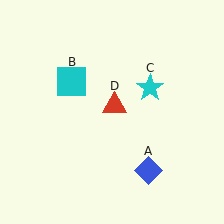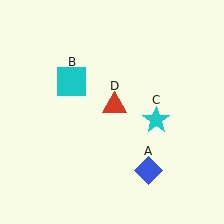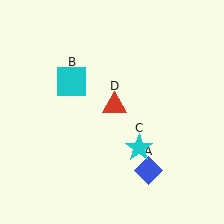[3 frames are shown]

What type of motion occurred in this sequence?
The cyan star (object C) rotated clockwise around the center of the scene.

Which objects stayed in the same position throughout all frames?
Blue diamond (object A) and cyan square (object B) and red triangle (object D) remained stationary.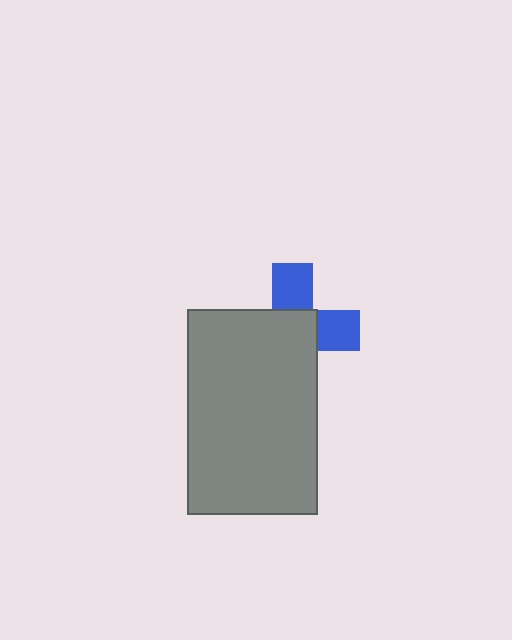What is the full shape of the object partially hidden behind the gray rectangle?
The partially hidden object is a blue cross.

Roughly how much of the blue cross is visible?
A small part of it is visible (roughly 39%).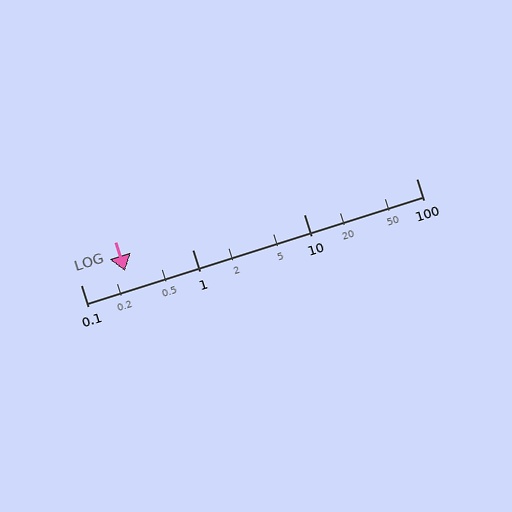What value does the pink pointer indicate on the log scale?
The pointer indicates approximately 0.25.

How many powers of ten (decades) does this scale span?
The scale spans 3 decades, from 0.1 to 100.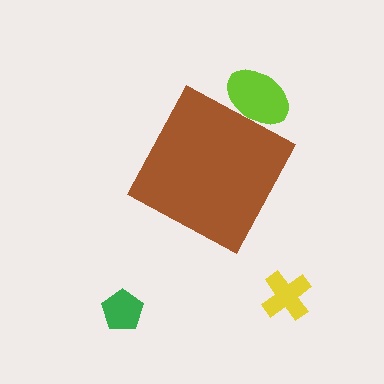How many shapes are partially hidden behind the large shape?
1 shape is partially hidden.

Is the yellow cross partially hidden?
No, the yellow cross is fully visible.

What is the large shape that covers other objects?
A brown diamond.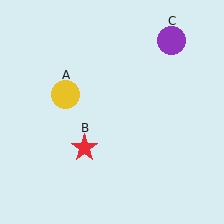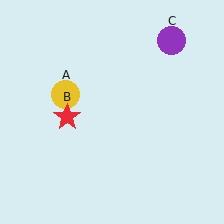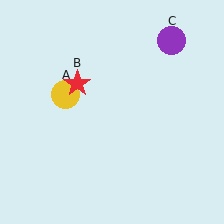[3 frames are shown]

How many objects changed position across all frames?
1 object changed position: red star (object B).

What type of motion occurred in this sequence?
The red star (object B) rotated clockwise around the center of the scene.